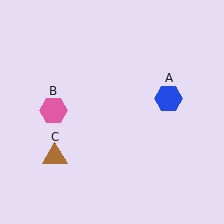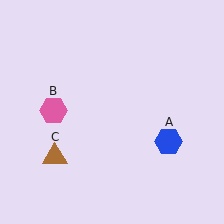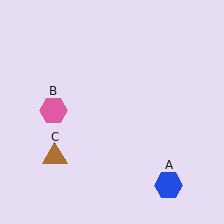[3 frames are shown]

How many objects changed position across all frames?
1 object changed position: blue hexagon (object A).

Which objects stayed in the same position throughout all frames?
Pink hexagon (object B) and brown triangle (object C) remained stationary.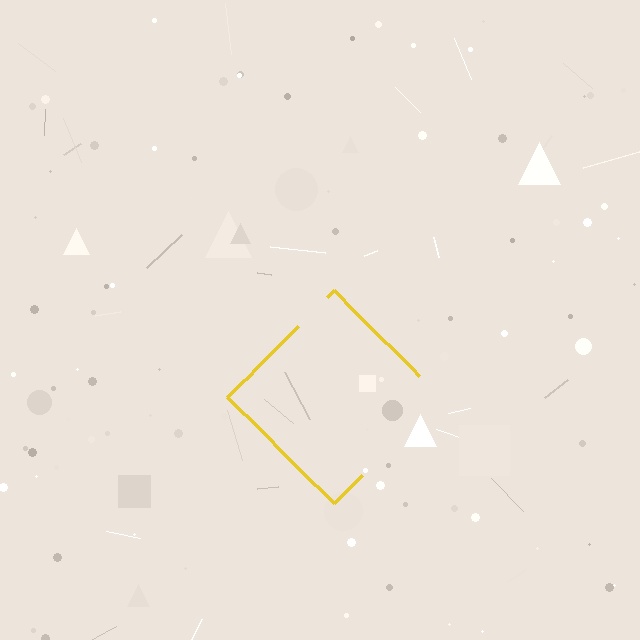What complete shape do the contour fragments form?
The contour fragments form a diamond.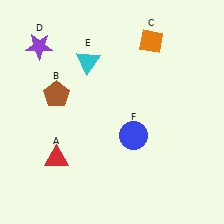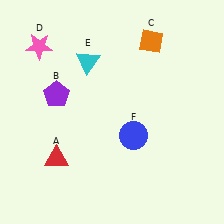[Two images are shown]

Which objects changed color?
B changed from brown to purple. D changed from purple to pink.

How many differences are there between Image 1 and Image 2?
There are 2 differences between the two images.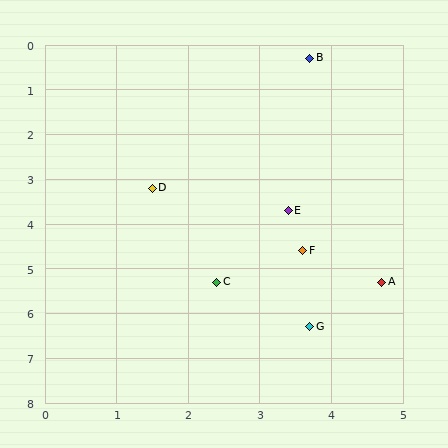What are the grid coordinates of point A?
Point A is at approximately (4.7, 5.3).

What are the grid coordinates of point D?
Point D is at approximately (1.5, 3.2).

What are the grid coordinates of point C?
Point C is at approximately (2.4, 5.3).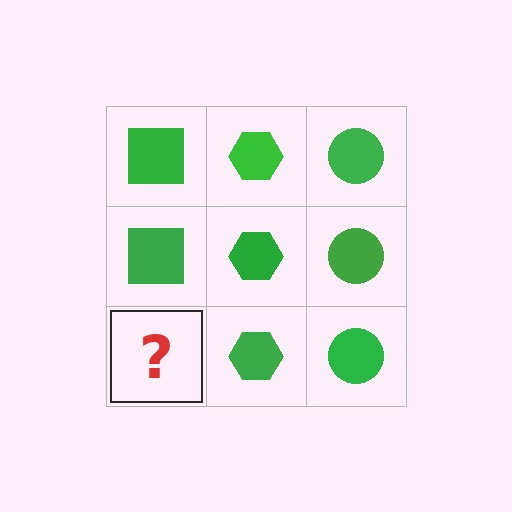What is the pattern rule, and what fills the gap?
The rule is that each column has a consistent shape. The gap should be filled with a green square.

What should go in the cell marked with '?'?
The missing cell should contain a green square.